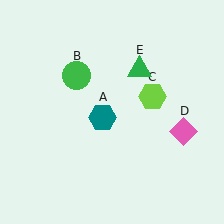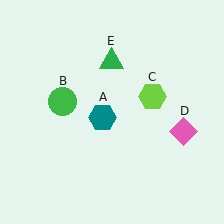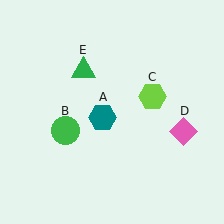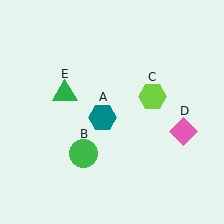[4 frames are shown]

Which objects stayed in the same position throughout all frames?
Teal hexagon (object A) and lime hexagon (object C) and pink diamond (object D) remained stationary.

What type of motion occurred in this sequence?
The green circle (object B), green triangle (object E) rotated counterclockwise around the center of the scene.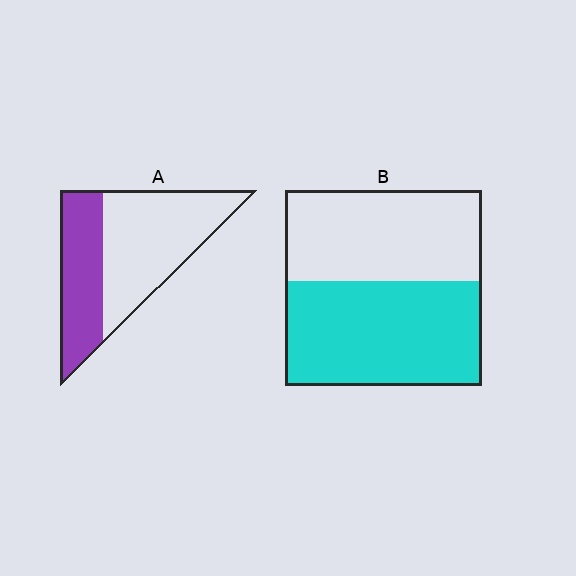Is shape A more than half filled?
No.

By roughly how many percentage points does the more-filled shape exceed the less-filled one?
By roughly 15 percentage points (B over A).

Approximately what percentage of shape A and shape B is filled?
A is approximately 40% and B is approximately 55%.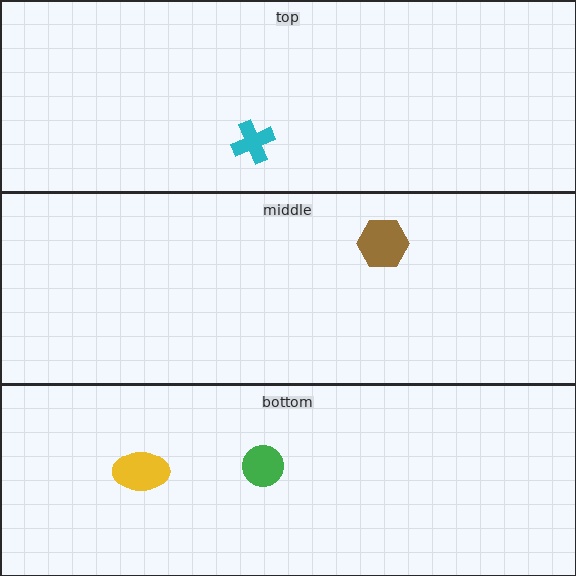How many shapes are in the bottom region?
2.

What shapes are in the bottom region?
The green circle, the yellow ellipse.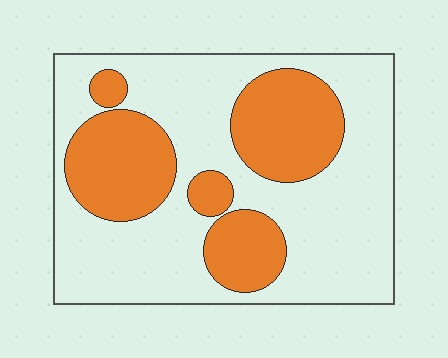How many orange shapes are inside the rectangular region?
5.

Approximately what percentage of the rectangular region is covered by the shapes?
Approximately 35%.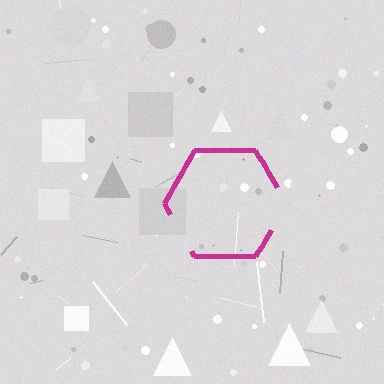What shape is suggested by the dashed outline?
The dashed outline suggests a hexagon.